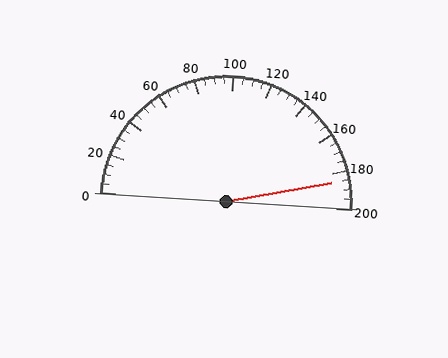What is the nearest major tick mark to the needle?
The nearest major tick mark is 180.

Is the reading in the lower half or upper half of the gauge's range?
The reading is in the upper half of the range (0 to 200).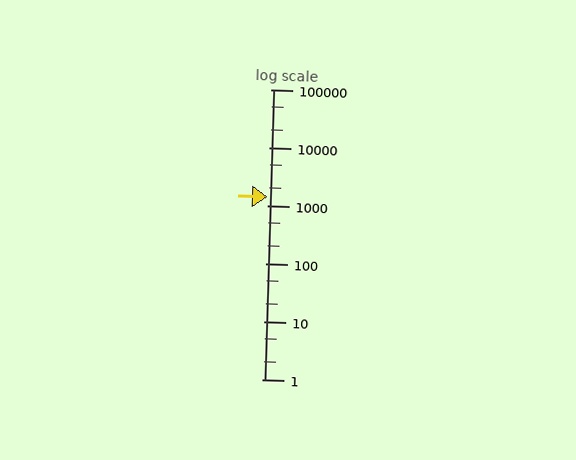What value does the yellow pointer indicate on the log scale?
The pointer indicates approximately 1400.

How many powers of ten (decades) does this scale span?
The scale spans 5 decades, from 1 to 100000.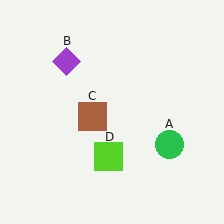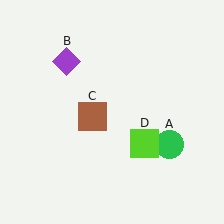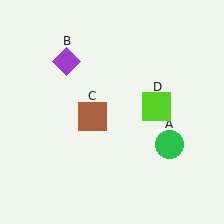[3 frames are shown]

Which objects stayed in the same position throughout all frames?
Green circle (object A) and purple diamond (object B) and brown square (object C) remained stationary.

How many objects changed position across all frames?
1 object changed position: lime square (object D).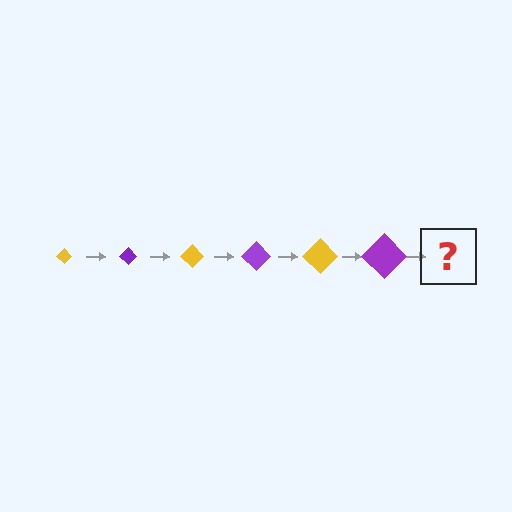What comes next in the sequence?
The next element should be a yellow diamond, larger than the previous one.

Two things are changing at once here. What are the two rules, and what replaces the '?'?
The two rules are that the diamond grows larger each step and the color cycles through yellow and purple. The '?' should be a yellow diamond, larger than the previous one.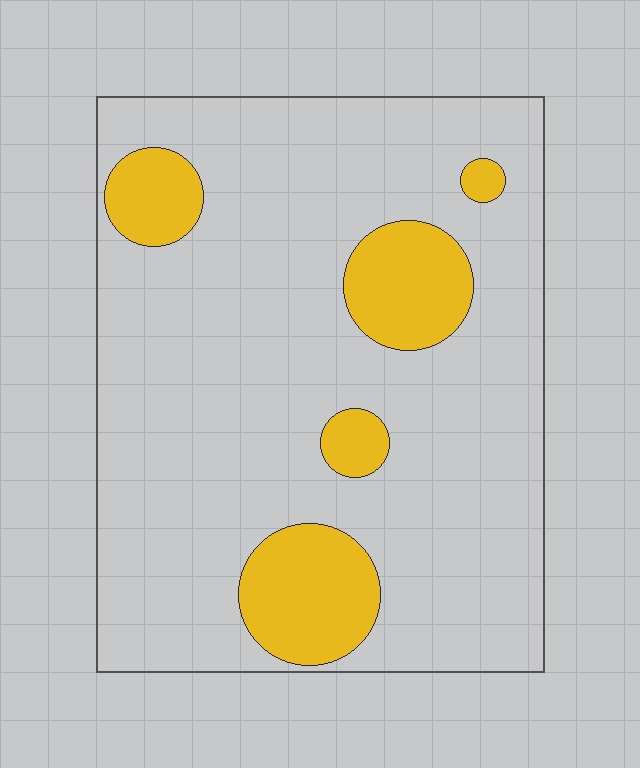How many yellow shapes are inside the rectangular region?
5.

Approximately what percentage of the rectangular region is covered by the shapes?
Approximately 15%.